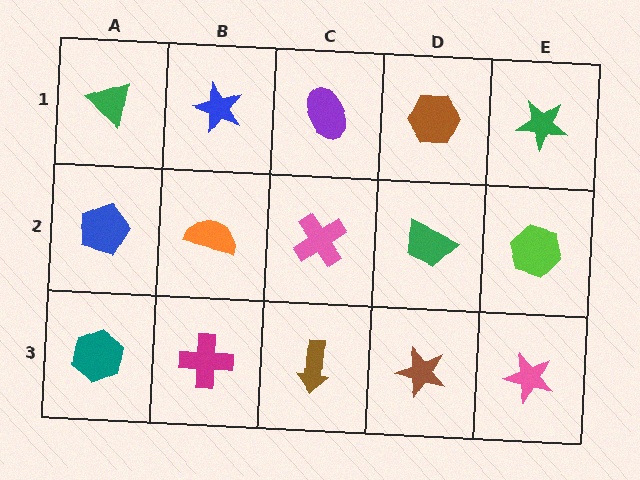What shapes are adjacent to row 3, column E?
A lime hexagon (row 2, column E), a brown star (row 3, column D).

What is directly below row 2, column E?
A pink star.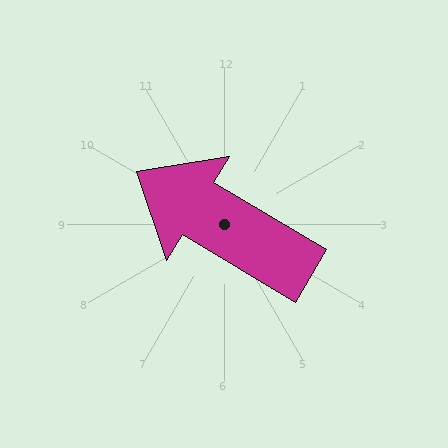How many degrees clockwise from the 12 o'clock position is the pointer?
Approximately 301 degrees.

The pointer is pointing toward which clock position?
Roughly 10 o'clock.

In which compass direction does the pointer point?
Northwest.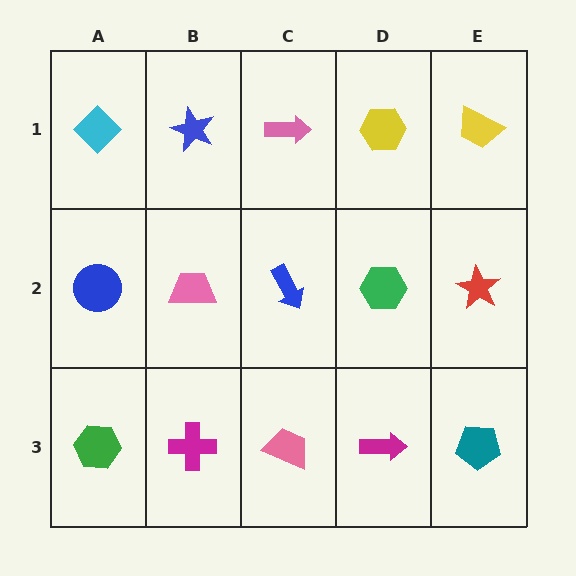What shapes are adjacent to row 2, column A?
A cyan diamond (row 1, column A), a green hexagon (row 3, column A), a pink trapezoid (row 2, column B).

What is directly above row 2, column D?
A yellow hexagon.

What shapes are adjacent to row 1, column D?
A green hexagon (row 2, column D), a pink arrow (row 1, column C), a yellow trapezoid (row 1, column E).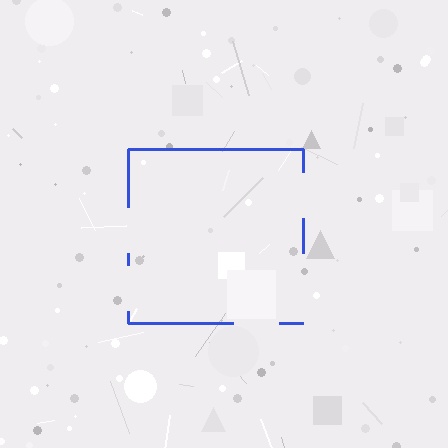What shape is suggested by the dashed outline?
The dashed outline suggests a square.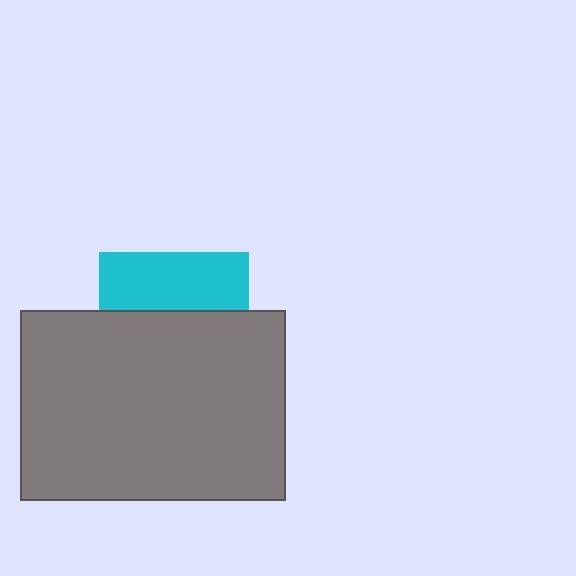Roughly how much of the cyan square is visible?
A small part of it is visible (roughly 39%).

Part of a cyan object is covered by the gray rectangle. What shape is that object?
It is a square.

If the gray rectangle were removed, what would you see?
You would see the complete cyan square.